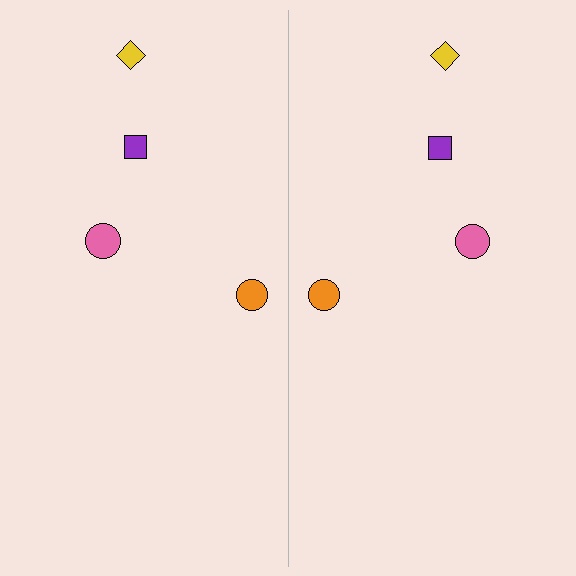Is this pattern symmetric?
Yes, this pattern has bilateral (reflection) symmetry.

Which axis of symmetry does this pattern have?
The pattern has a vertical axis of symmetry running through the center of the image.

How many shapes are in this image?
There are 8 shapes in this image.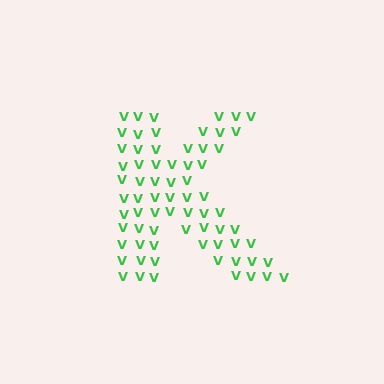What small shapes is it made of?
It is made of small letter V's.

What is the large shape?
The large shape is the letter K.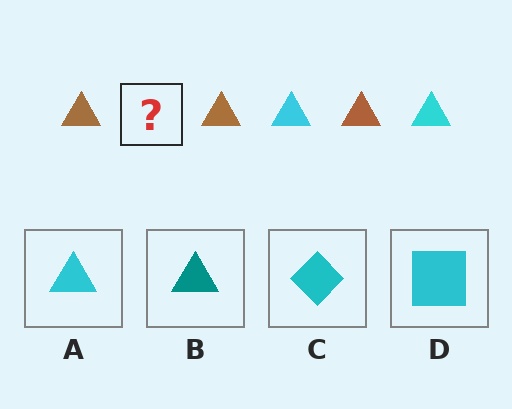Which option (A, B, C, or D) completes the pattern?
A.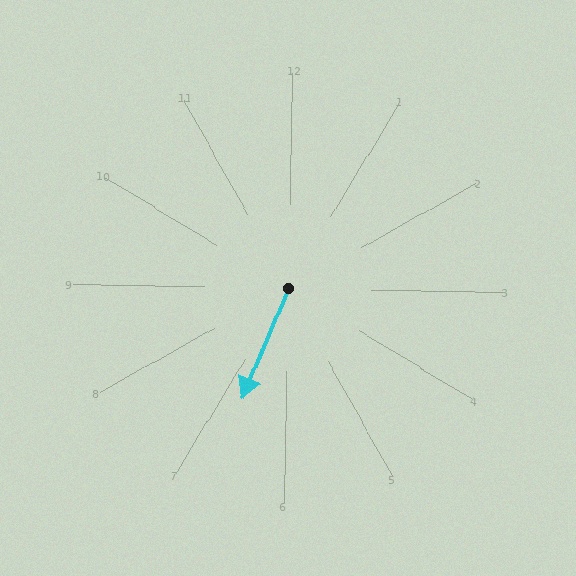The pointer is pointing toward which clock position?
Roughly 7 o'clock.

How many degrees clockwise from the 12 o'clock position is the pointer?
Approximately 202 degrees.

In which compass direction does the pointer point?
South.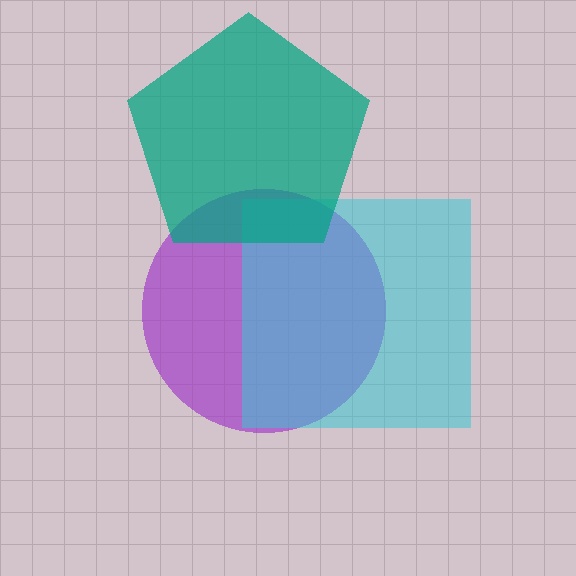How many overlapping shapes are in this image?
There are 3 overlapping shapes in the image.